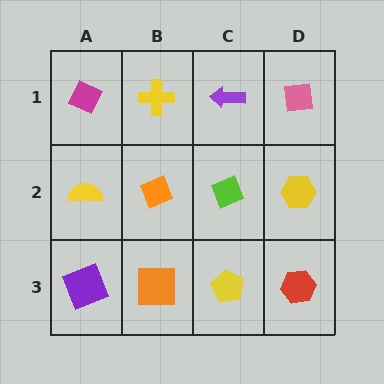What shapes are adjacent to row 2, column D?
A pink square (row 1, column D), a red hexagon (row 3, column D), a lime diamond (row 2, column C).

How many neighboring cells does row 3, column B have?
3.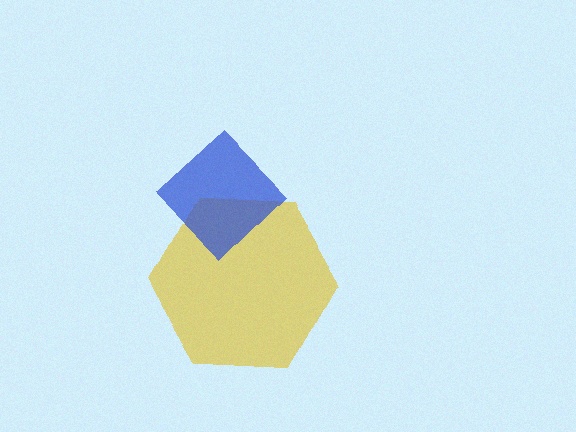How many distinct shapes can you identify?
There are 2 distinct shapes: a yellow hexagon, a blue diamond.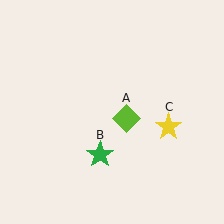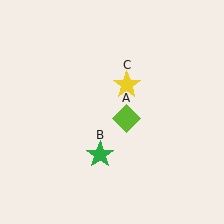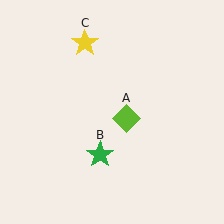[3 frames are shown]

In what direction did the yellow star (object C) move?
The yellow star (object C) moved up and to the left.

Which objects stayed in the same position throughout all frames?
Lime diamond (object A) and green star (object B) remained stationary.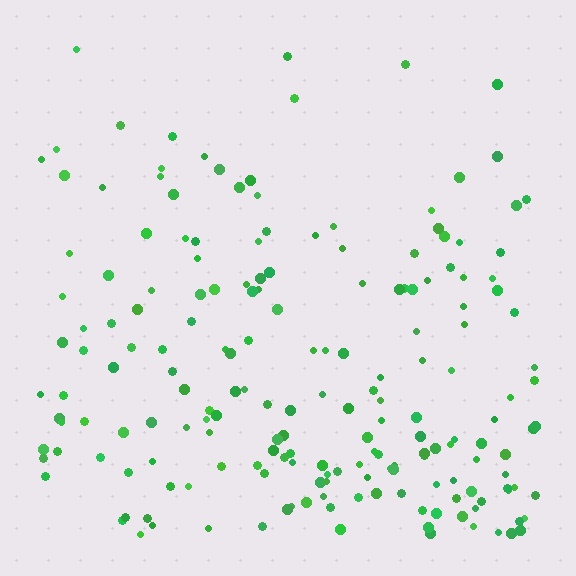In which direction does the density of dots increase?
From top to bottom, with the bottom side densest.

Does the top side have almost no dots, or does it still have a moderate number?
Still a moderate number, just noticeably fewer than the bottom.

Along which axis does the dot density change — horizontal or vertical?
Vertical.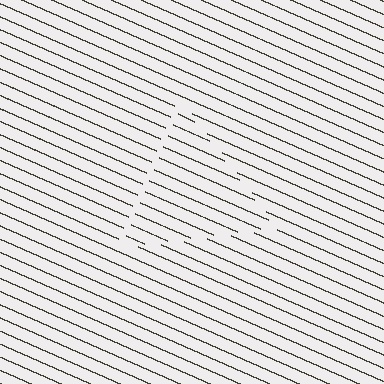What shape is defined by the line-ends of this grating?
An illusory triangle. The interior of the shape contains the same grating, shifted by half a period — the contour is defined by the phase discontinuity where line-ends from the inner and outer gratings abut.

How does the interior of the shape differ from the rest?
The interior of the shape contains the same grating, shifted by half a period — the contour is defined by the phase discontinuity where line-ends from the inner and outer gratings abut.